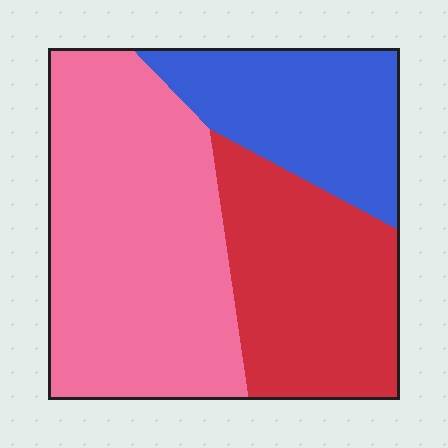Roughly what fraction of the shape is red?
Red takes up about one third (1/3) of the shape.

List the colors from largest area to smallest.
From largest to smallest: pink, red, blue.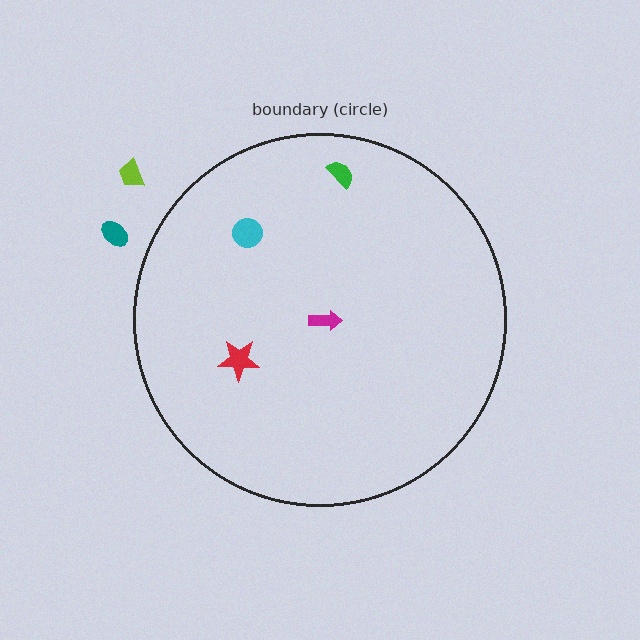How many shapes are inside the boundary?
4 inside, 2 outside.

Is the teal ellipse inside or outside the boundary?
Outside.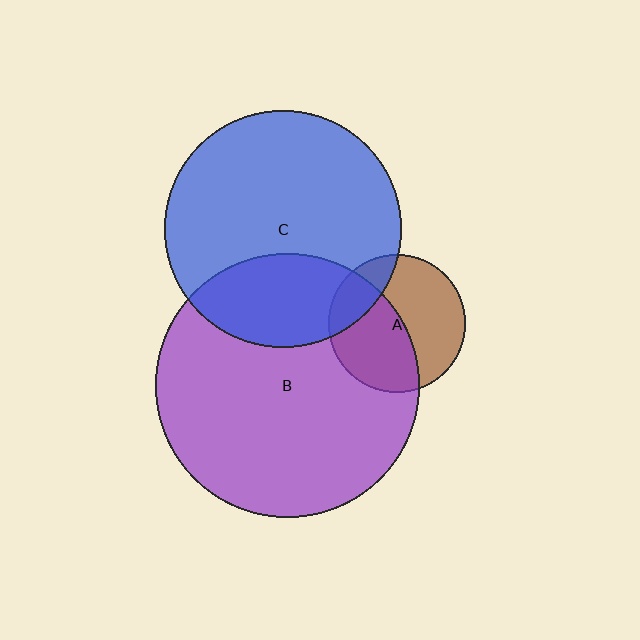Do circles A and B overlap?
Yes.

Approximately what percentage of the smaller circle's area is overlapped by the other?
Approximately 50%.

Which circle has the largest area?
Circle B (purple).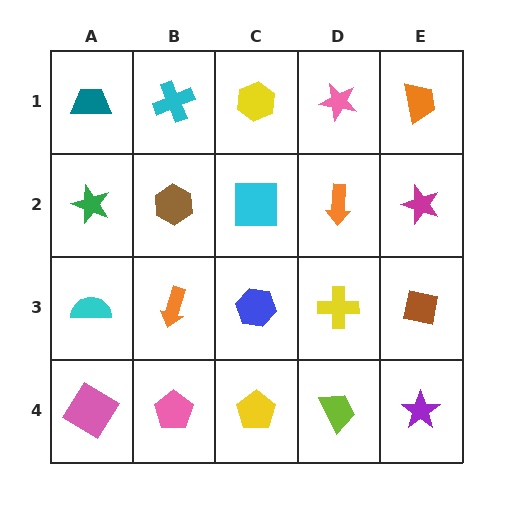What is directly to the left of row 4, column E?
A lime trapezoid.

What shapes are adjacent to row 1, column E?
A magenta star (row 2, column E), a pink star (row 1, column D).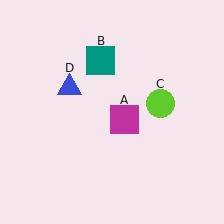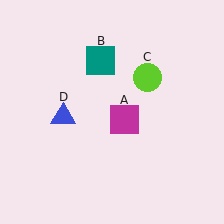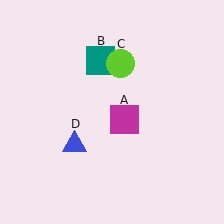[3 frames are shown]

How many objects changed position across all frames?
2 objects changed position: lime circle (object C), blue triangle (object D).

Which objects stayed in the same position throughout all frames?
Magenta square (object A) and teal square (object B) remained stationary.